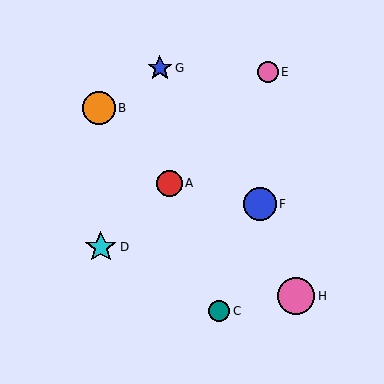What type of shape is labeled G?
Shape G is a blue star.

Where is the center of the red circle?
The center of the red circle is at (169, 183).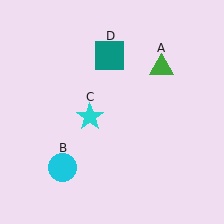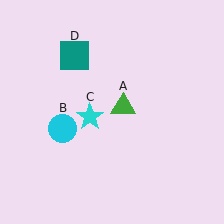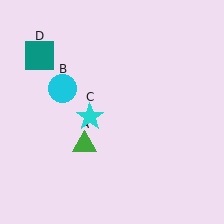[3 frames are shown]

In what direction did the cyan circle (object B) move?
The cyan circle (object B) moved up.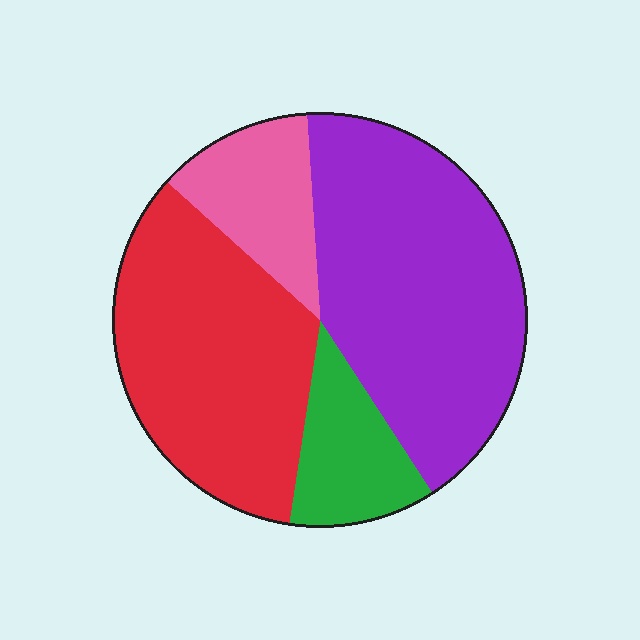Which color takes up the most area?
Purple, at roughly 40%.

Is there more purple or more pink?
Purple.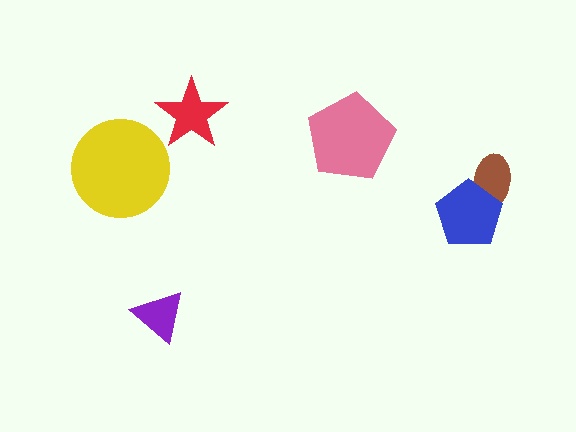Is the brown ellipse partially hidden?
Yes, it is partially covered by another shape.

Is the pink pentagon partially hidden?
No, no other shape covers it.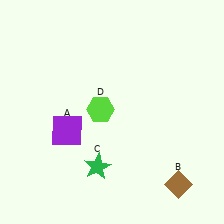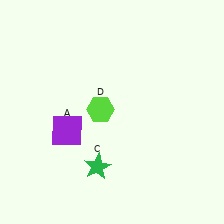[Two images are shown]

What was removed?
The brown diamond (B) was removed in Image 2.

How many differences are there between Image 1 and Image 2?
There is 1 difference between the two images.